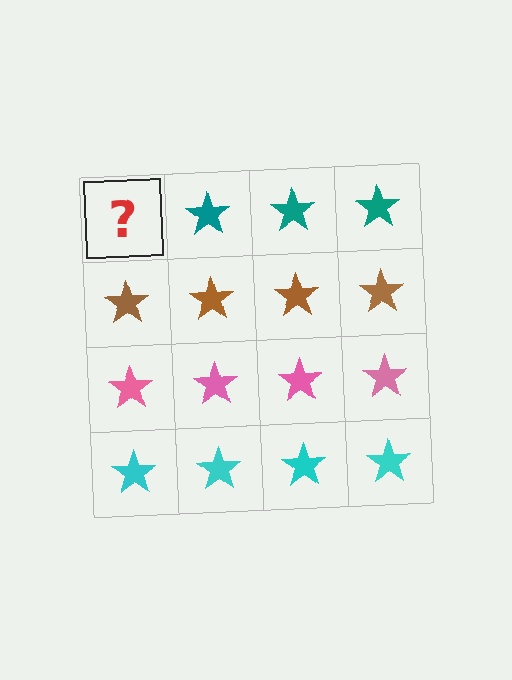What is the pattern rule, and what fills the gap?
The rule is that each row has a consistent color. The gap should be filled with a teal star.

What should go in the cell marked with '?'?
The missing cell should contain a teal star.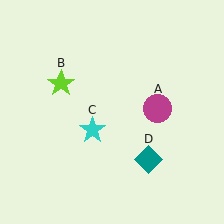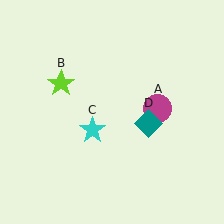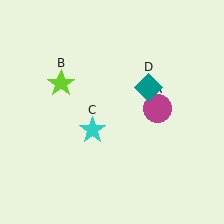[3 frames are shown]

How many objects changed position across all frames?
1 object changed position: teal diamond (object D).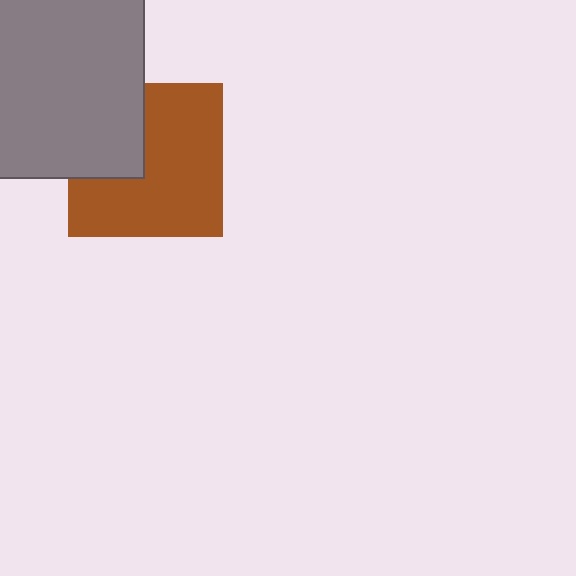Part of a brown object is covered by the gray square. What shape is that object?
It is a square.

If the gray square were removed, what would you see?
You would see the complete brown square.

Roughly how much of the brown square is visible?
Most of it is visible (roughly 69%).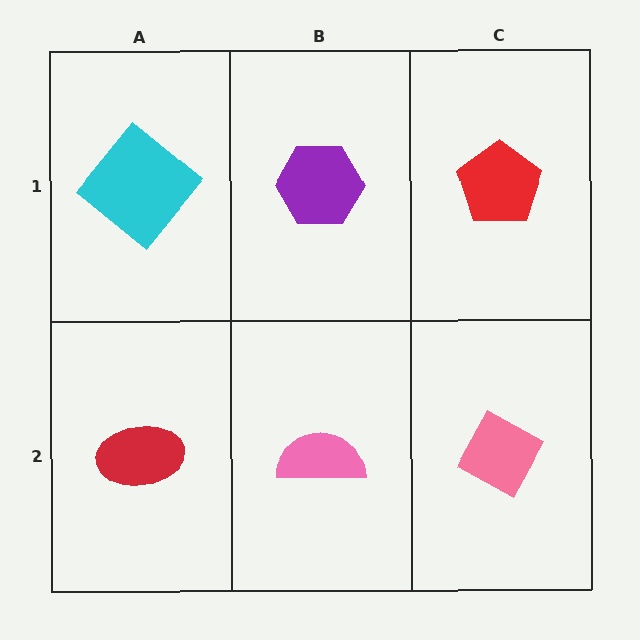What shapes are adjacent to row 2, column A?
A cyan diamond (row 1, column A), a pink semicircle (row 2, column B).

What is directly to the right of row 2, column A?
A pink semicircle.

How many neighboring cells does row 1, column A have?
2.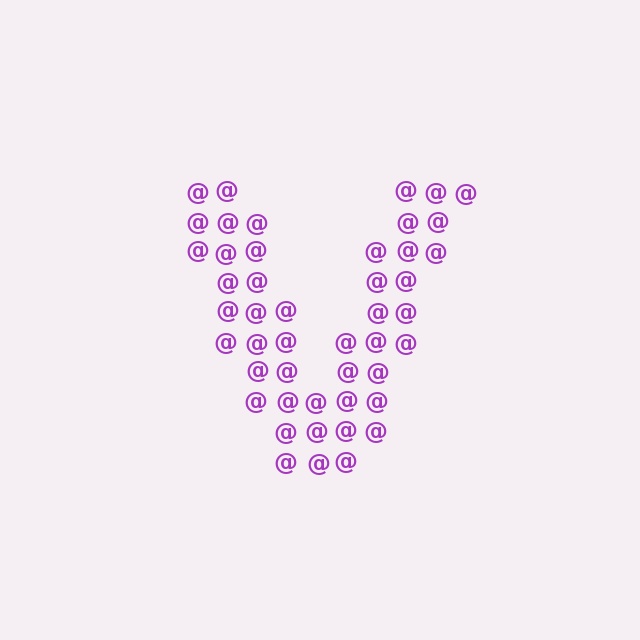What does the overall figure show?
The overall figure shows the letter V.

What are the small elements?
The small elements are at signs.